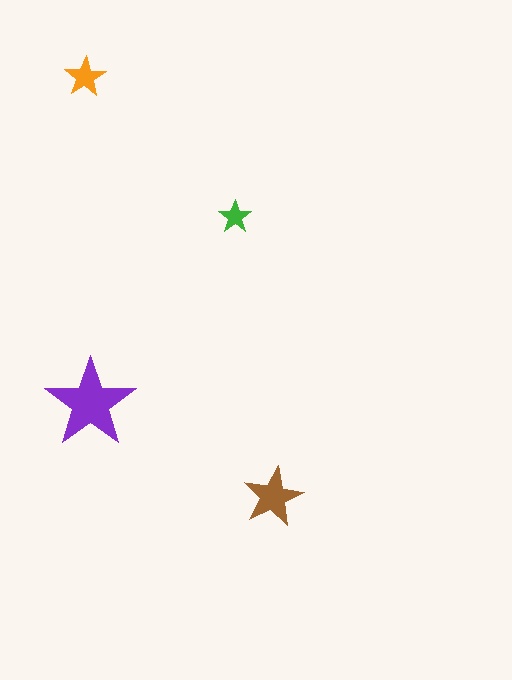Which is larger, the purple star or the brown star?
The purple one.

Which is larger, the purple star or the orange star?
The purple one.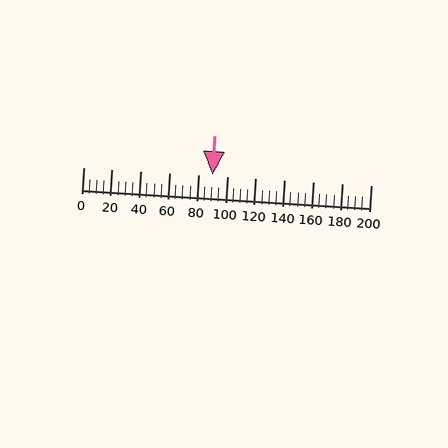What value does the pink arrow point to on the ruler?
The pink arrow points to approximately 90.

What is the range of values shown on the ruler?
The ruler shows values from 0 to 200.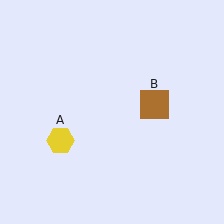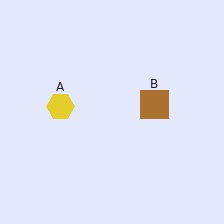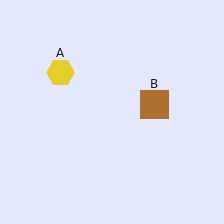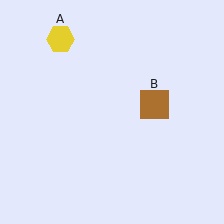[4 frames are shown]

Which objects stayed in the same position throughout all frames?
Brown square (object B) remained stationary.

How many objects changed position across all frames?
1 object changed position: yellow hexagon (object A).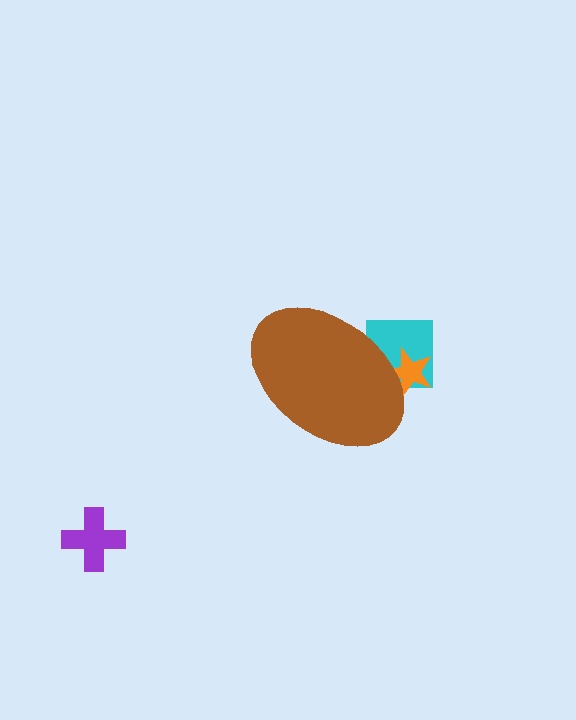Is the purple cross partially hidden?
No, the purple cross is fully visible.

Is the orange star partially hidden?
Yes, the orange star is partially hidden behind the brown ellipse.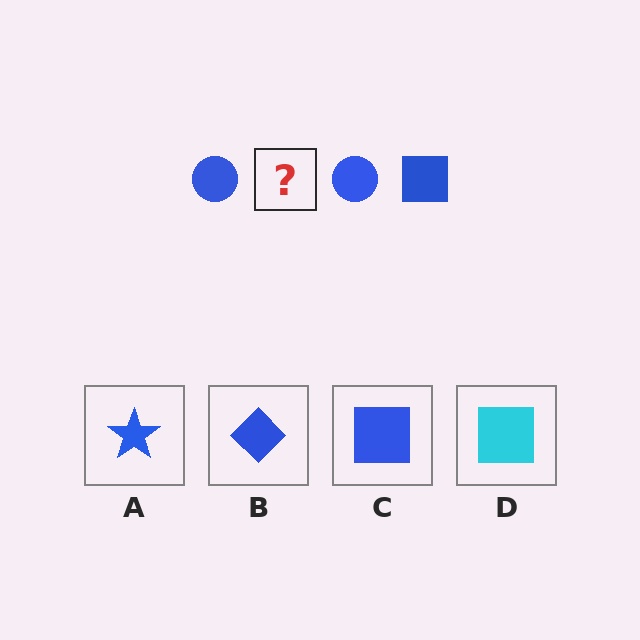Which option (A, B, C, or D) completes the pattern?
C.